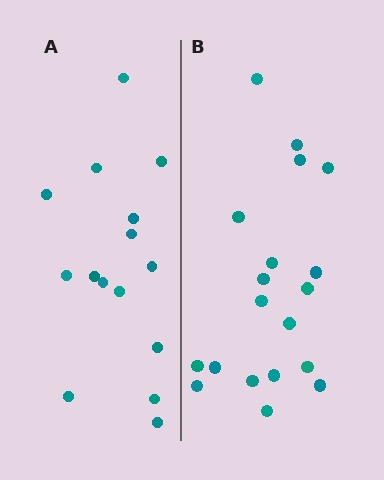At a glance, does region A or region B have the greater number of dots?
Region B (the right region) has more dots.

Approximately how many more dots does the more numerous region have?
Region B has about 4 more dots than region A.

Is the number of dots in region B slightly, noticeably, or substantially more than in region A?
Region B has noticeably more, but not dramatically so. The ratio is roughly 1.3 to 1.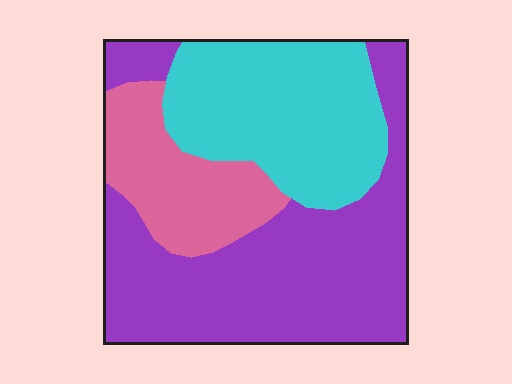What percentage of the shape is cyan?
Cyan covers roughly 30% of the shape.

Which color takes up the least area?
Pink, at roughly 20%.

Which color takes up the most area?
Purple, at roughly 50%.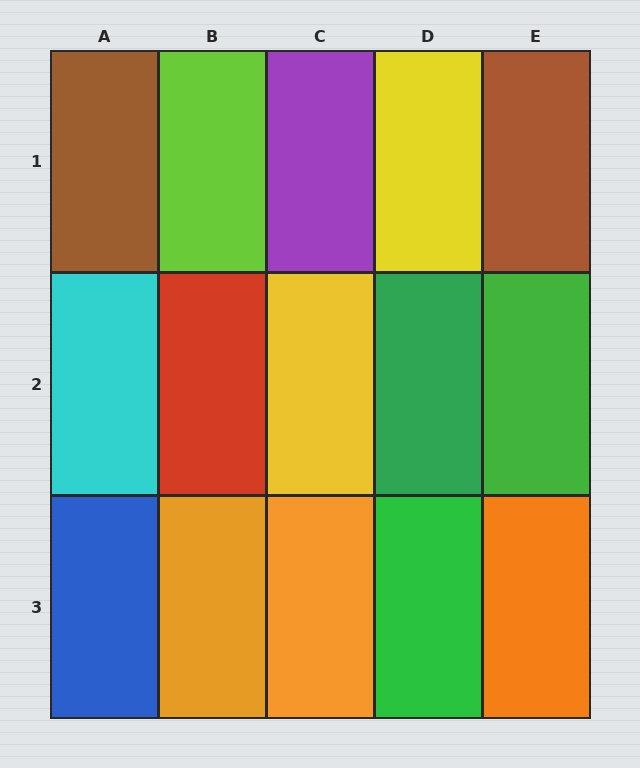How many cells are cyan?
1 cell is cyan.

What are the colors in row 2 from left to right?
Cyan, red, yellow, green, green.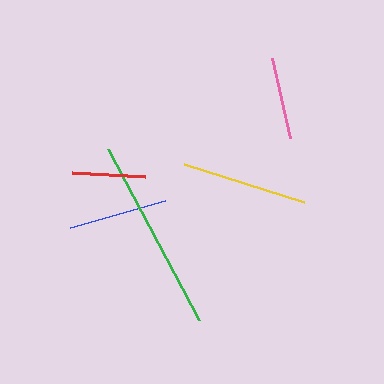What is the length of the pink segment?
The pink segment is approximately 81 pixels long.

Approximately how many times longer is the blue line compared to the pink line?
The blue line is approximately 1.2 times the length of the pink line.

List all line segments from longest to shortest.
From longest to shortest: green, yellow, blue, pink, red.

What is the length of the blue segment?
The blue segment is approximately 99 pixels long.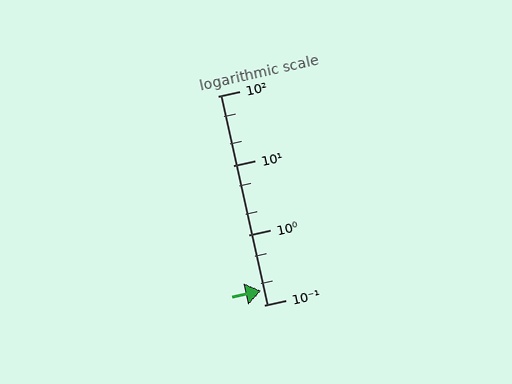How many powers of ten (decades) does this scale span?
The scale spans 3 decades, from 0.1 to 100.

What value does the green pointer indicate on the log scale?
The pointer indicates approximately 0.16.